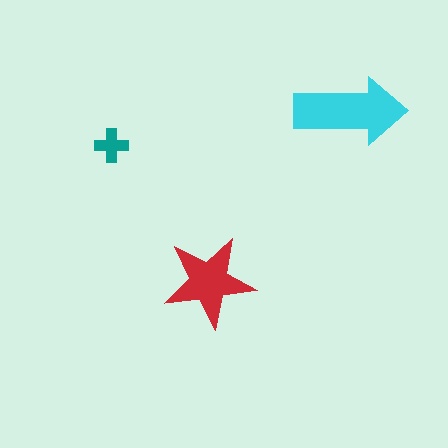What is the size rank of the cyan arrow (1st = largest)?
1st.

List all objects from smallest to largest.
The teal cross, the red star, the cyan arrow.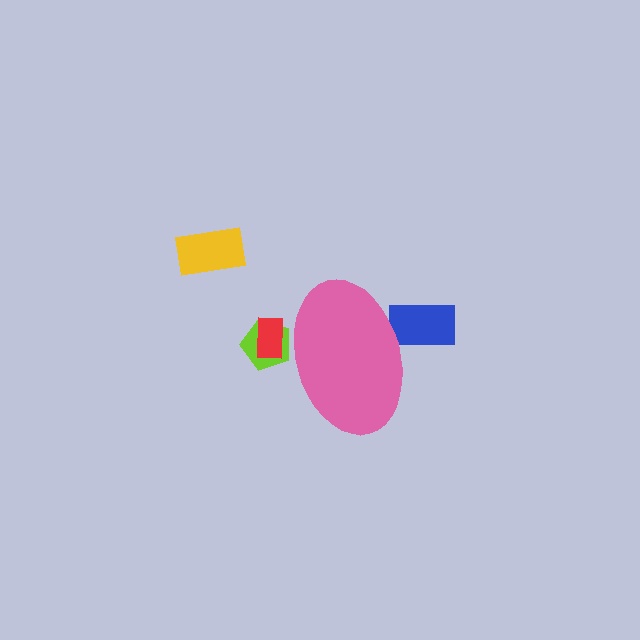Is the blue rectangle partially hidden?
Yes, the blue rectangle is partially hidden behind the pink ellipse.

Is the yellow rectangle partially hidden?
No, the yellow rectangle is fully visible.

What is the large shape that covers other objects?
A pink ellipse.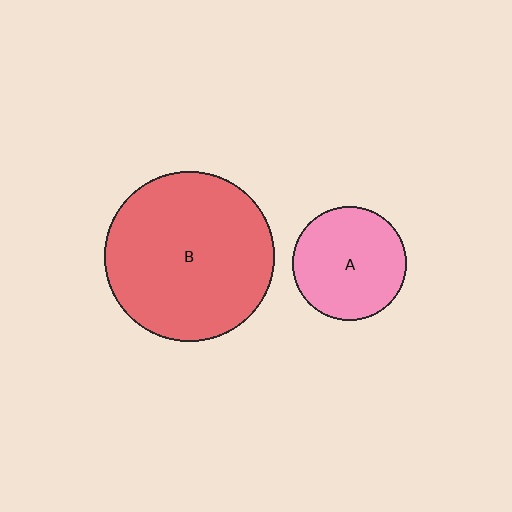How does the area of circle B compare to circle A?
Approximately 2.2 times.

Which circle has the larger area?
Circle B (red).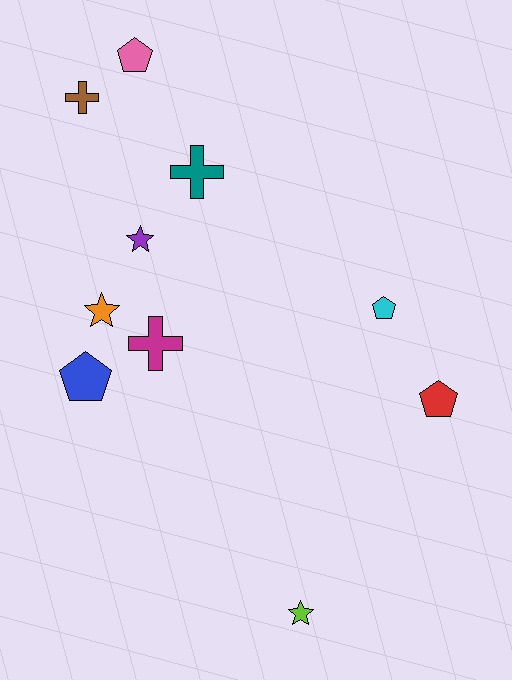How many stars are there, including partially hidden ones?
There are 3 stars.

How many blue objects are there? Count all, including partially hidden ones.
There is 1 blue object.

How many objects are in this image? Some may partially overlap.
There are 10 objects.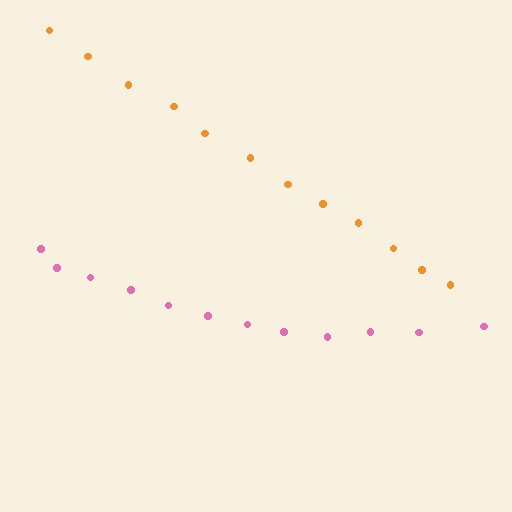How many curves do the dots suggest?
There are 2 distinct paths.